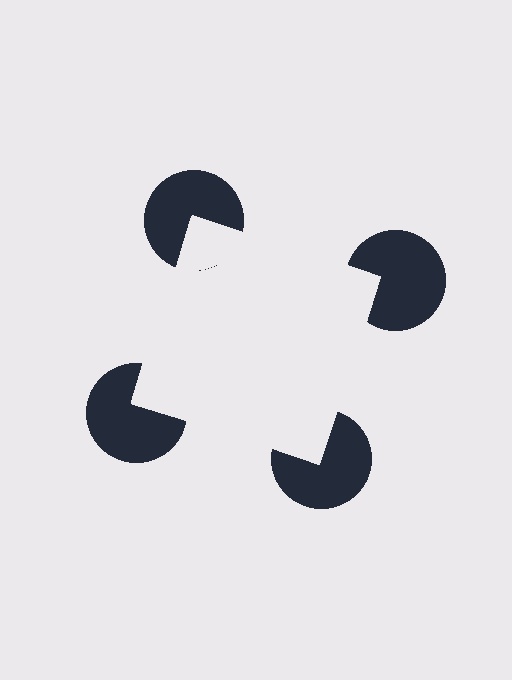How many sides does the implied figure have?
4 sides.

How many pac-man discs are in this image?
There are 4 — one at each vertex of the illusory square.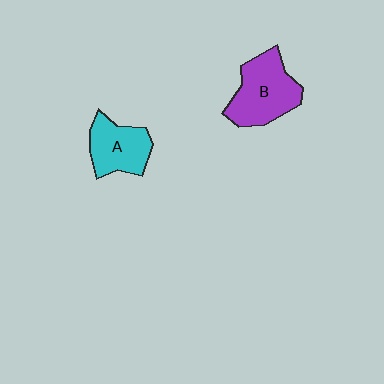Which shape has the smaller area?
Shape A (cyan).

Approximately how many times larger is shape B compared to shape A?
Approximately 1.3 times.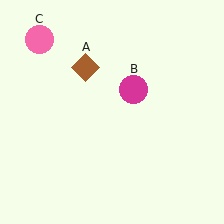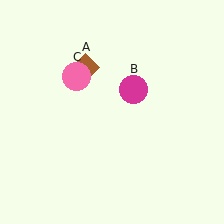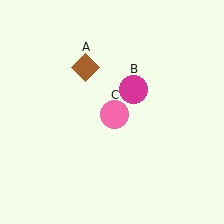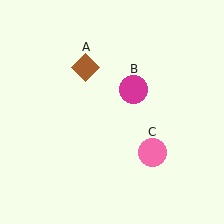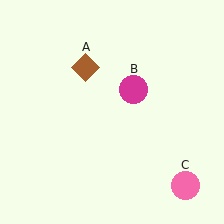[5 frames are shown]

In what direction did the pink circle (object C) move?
The pink circle (object C) moved down and to the right.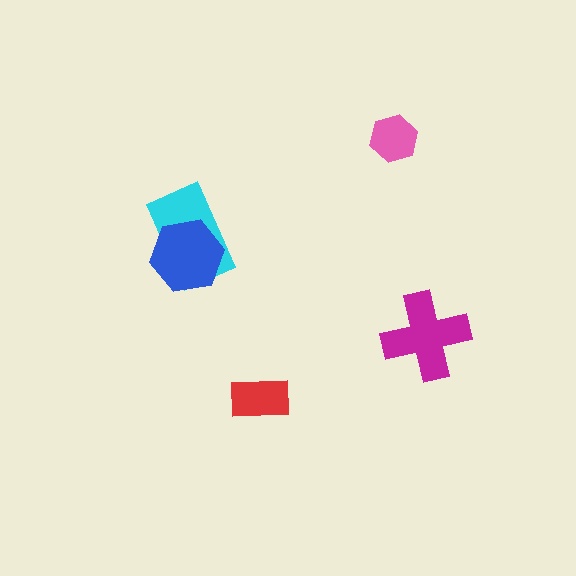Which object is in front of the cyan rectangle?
The blue hexagon is in front of the cyan rectangle.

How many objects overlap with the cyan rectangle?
1 object overlaps with the cyan rectangle.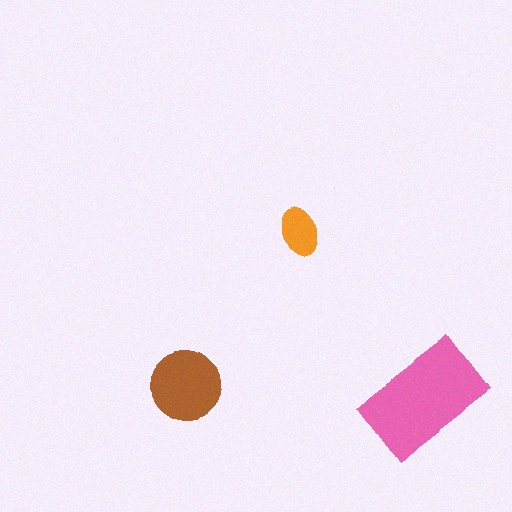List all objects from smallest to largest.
The orange ellipse, the brown circle, the pink rectangle.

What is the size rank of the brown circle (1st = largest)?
2nd.